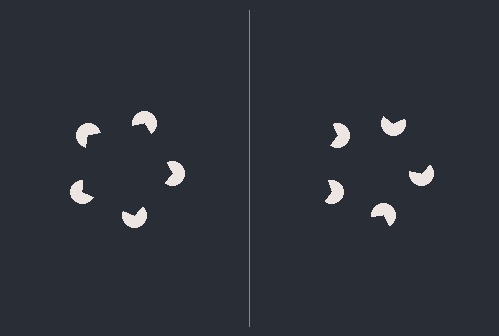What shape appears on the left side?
An illusory pentagon.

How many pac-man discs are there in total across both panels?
10 — 5 on each side.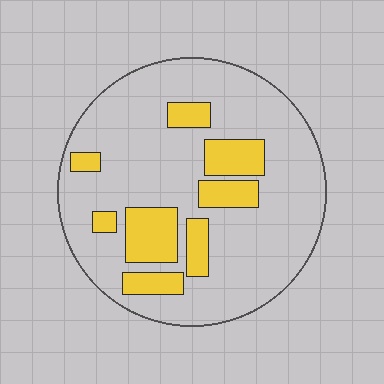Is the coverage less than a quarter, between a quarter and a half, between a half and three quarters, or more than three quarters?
Less than a quarter.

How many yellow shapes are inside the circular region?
8.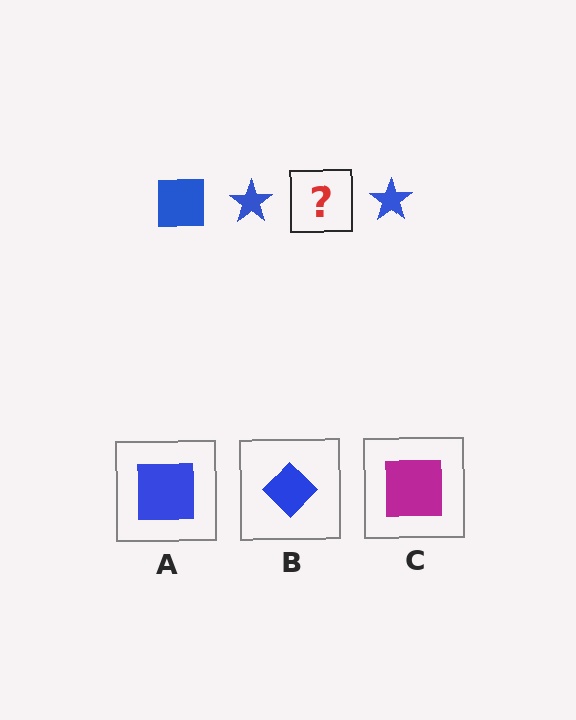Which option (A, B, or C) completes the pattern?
A.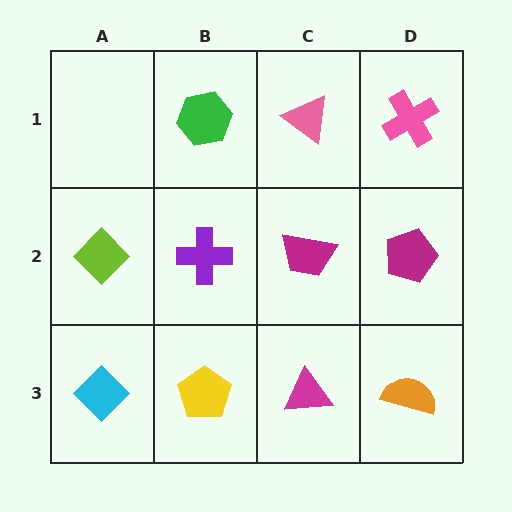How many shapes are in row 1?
3 shapes.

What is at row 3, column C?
A magenta triangle.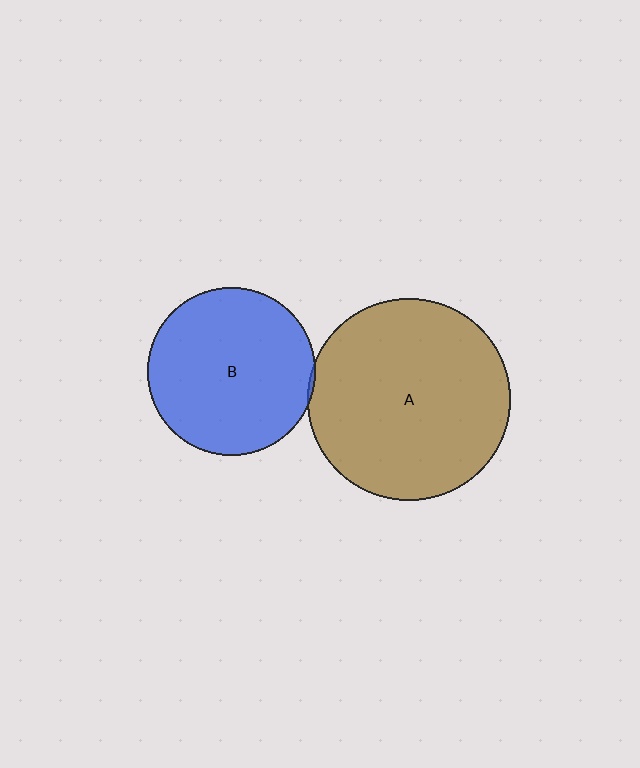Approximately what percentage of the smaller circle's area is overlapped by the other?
Approximately 5%.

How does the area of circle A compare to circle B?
Approximately 1.5 times.